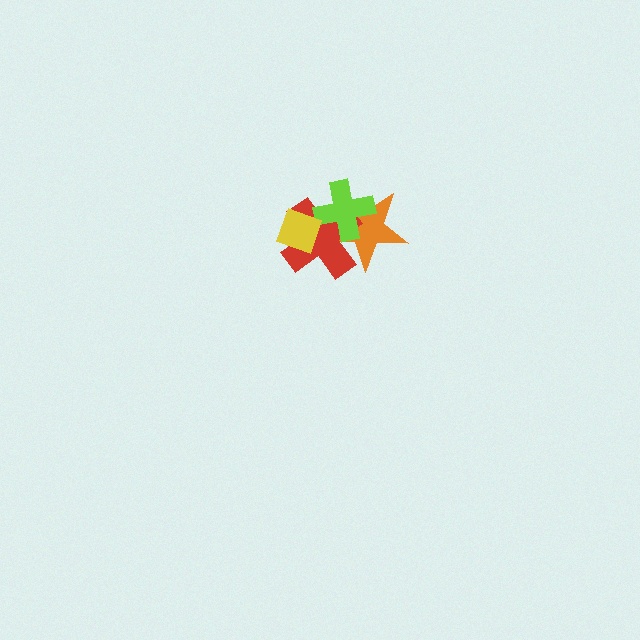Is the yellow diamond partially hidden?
No, no other shape covers it.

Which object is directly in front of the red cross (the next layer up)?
The lime cross is directly in front of the red cross.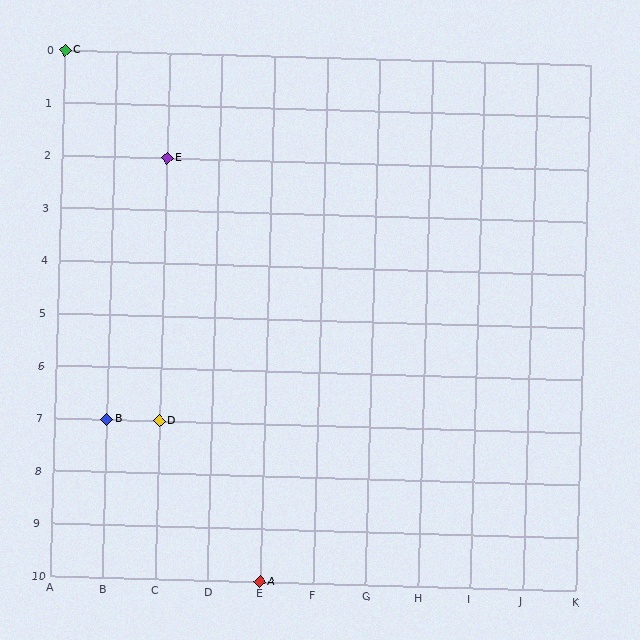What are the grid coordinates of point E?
Point E is at grid coordinates (C, 2).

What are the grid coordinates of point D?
Point D is at grid coordinates (C, 7).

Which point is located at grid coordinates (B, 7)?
Point B is at (B, 7).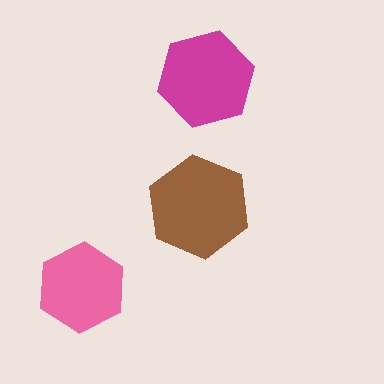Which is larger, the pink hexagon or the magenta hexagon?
The magenta one.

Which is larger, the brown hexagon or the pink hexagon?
The brown one.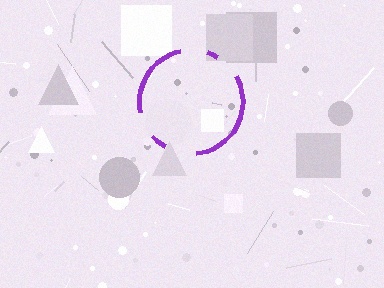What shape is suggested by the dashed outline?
The dashed outline suggests a circle.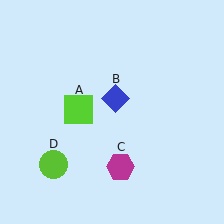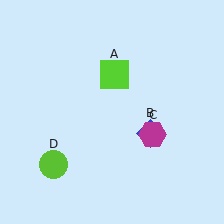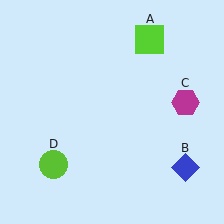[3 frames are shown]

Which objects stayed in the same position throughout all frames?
Lime circle (object D) remained stationary.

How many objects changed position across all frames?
3 objects changed position: lime square (object A), blue diamond (object B), magenta hexagon (object C).